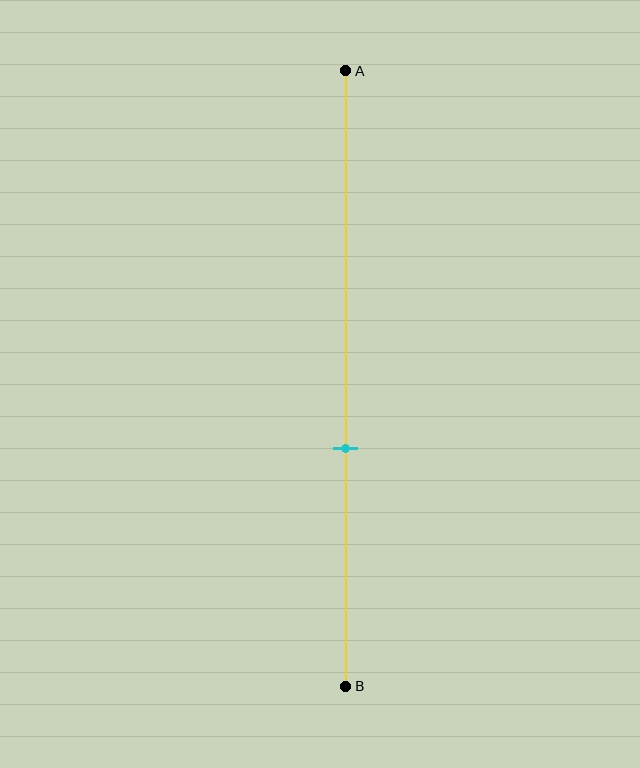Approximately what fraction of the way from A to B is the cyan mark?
The cyan mark is approximately 60% of the way from A to B.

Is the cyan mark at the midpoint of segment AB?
No, the mark is at about 60% from A, not at the 50% midpoint.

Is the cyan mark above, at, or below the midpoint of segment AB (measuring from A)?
The cyan mark is below the midpoint of segment AB.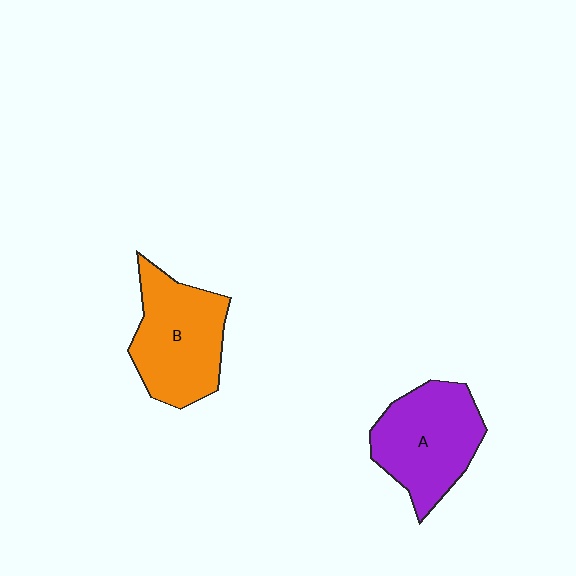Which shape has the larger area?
Shape B (orange).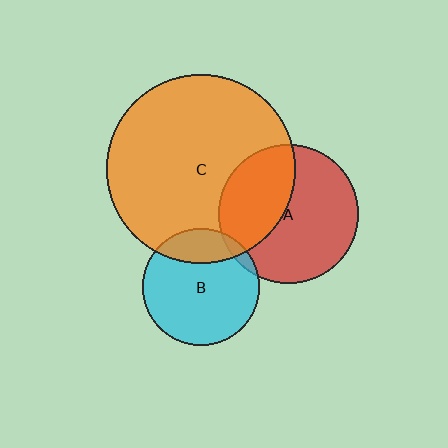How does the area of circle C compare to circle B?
Approximately 2.6 times.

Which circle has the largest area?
Circle C (orange).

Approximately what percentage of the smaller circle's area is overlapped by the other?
Approximately 5%.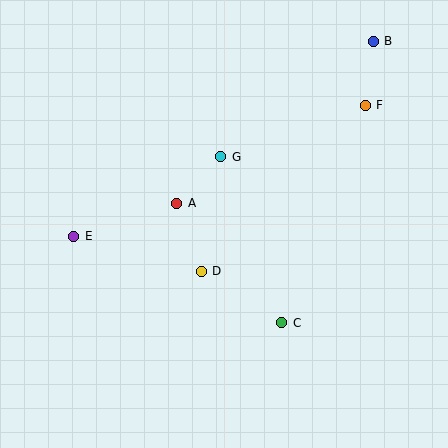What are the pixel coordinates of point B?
Point B is at (373, 41).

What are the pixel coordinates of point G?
Point G is at (221, 157).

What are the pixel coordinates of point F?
Point F is at (365, 105).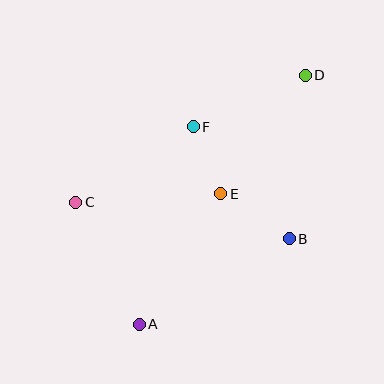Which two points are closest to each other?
Points E and F are closest to each other.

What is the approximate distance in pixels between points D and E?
The distance between D and E is approximately 146 pixels.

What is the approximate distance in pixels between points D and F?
The distance between D and F is approximately 123 pixels.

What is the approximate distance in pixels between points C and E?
The distance between C and E is approximately 145 pixels.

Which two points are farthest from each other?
Points A and D are farthest from each other.